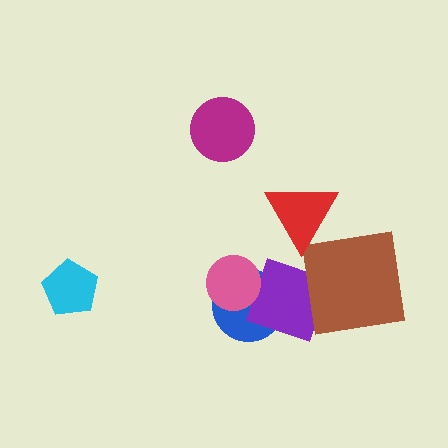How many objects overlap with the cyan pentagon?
0 objects overlap with the cyan pentagon.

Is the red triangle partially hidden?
No, no other shape covers it.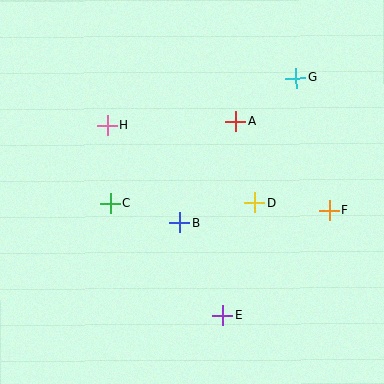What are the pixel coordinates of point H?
Point H is at (107, 126).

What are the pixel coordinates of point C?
Point C is at (110, 203).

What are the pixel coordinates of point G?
Point G is at (296, 78).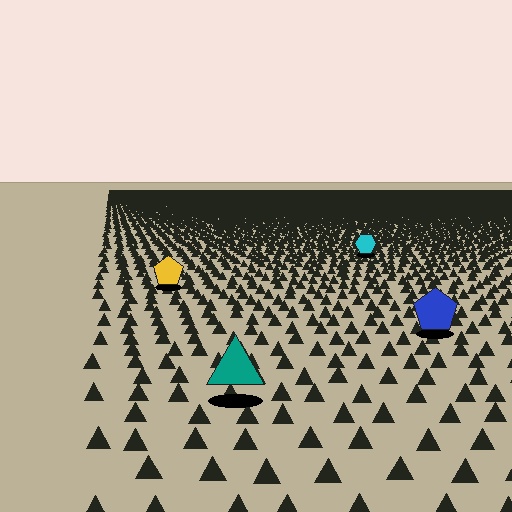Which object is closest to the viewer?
The teal triangle is closest. The texture marks near it are larger and more spread out.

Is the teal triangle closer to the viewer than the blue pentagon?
Yes. The teal triangle is closer — you can tell from the texture gradient: the ground texture is coarser near it.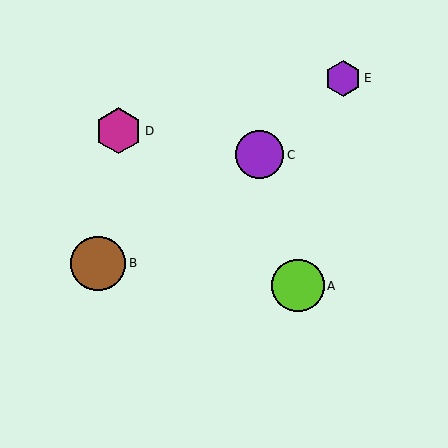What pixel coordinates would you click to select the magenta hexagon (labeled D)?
Click at (119, 131) to select the magenta hexagon D.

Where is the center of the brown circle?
The center of the brown circle is at (98, 264).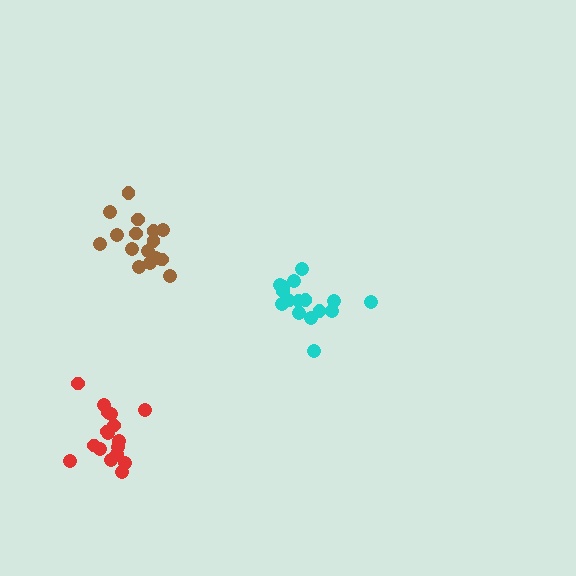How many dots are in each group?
Group 1: 16 dots, Group 2: 17 dots, Group 3: 16 dots (49 total).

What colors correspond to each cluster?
The clusters are colored: cyan, red, brown.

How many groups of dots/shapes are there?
There are 3 groups.